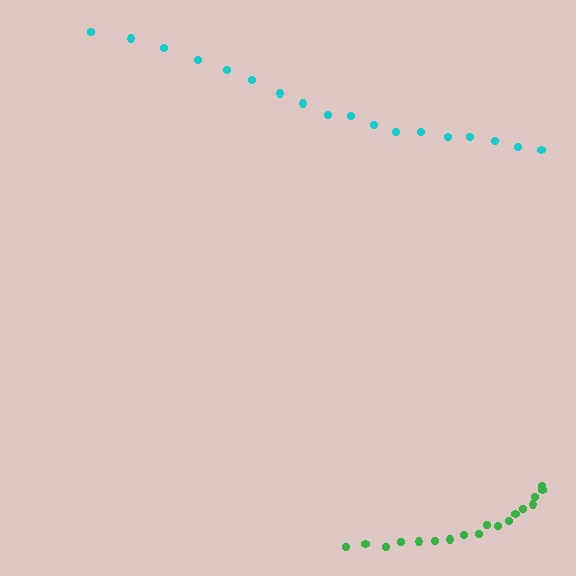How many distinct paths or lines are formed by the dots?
There are 2 distinct paths.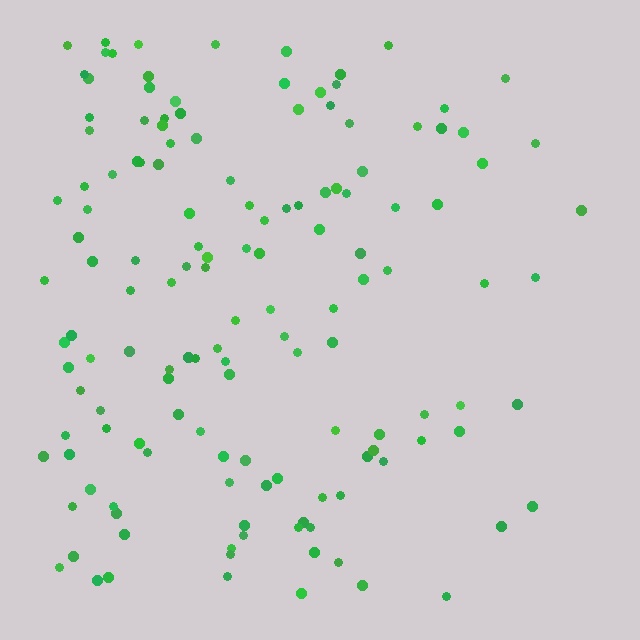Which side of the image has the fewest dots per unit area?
The right.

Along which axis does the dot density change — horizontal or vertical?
Horizontal.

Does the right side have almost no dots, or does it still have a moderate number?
Still a moderate number, just noticeably fewer than the left.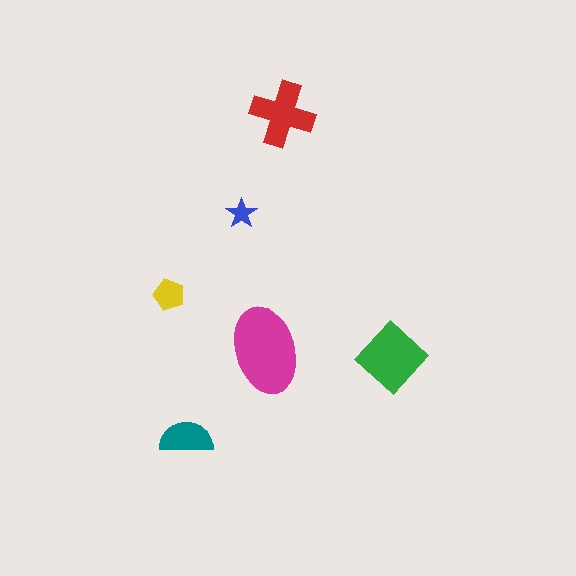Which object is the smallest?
The blue star.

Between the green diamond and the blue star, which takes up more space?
The green diamond.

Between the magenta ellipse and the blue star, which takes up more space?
The magenta ellipse.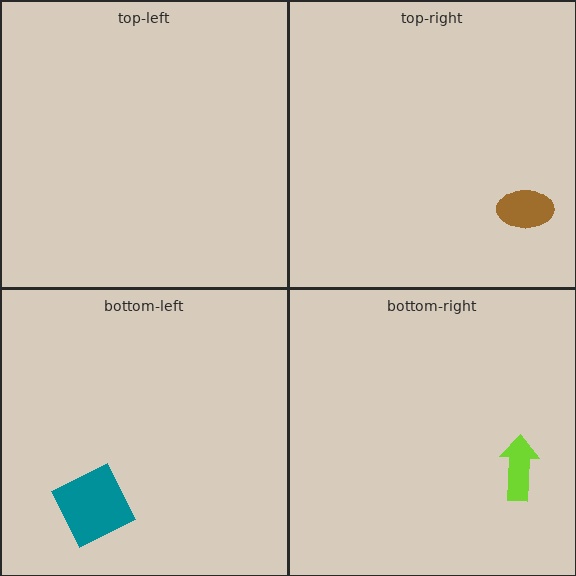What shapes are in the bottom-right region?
The lime arrow.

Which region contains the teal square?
The bottom-left region.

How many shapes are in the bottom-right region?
1.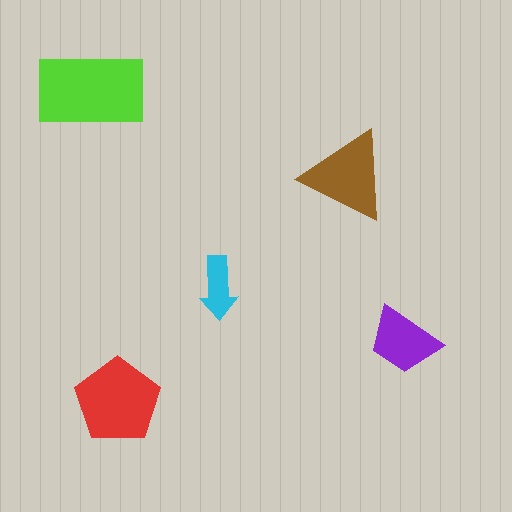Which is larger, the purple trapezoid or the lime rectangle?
The lime rectangle.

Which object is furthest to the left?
The lime rectangle is leftmost.